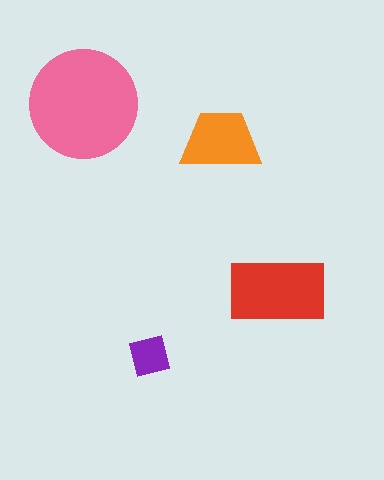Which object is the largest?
The pink circle.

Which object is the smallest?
The purple square.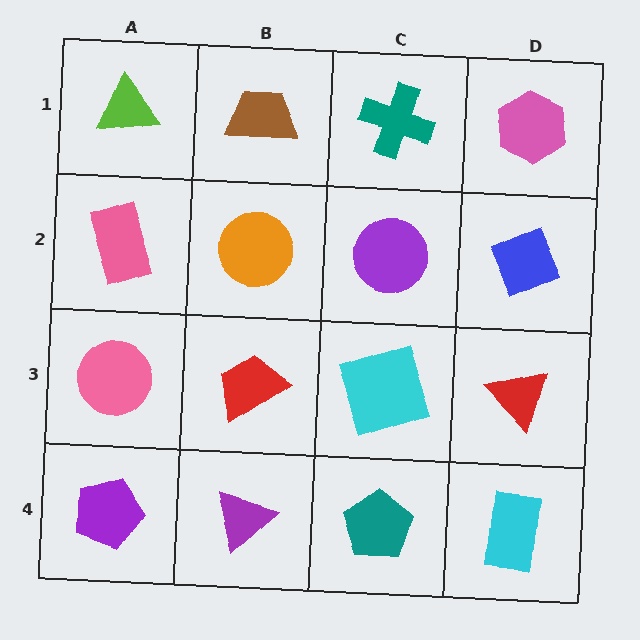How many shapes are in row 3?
4 shapes.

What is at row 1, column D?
A pink hexagon.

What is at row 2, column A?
A pink rectangle.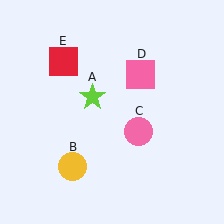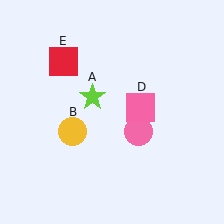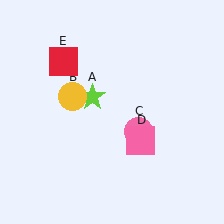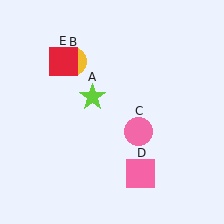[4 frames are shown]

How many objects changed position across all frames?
2 objects changed position: yellow circle (object B), pink square (object D).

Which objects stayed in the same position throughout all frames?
Lime star (object A) and pink circle (object C) and red square (object E) remained stationary.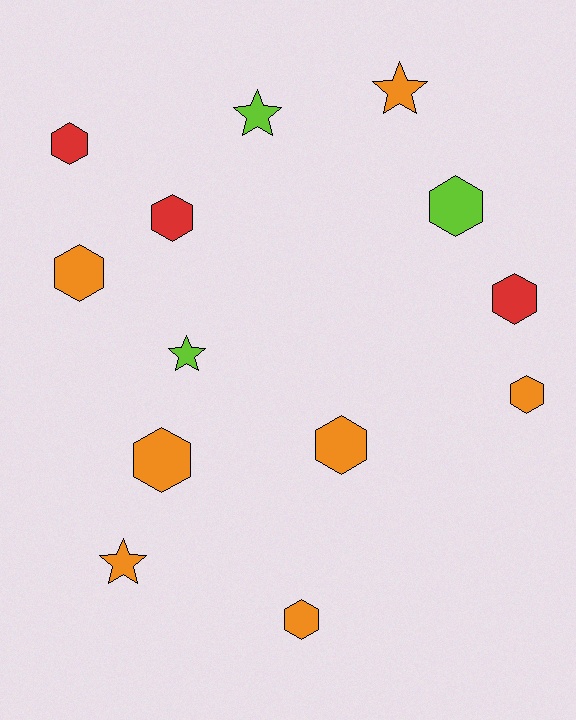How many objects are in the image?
There are 13 objects.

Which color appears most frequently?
Orange, with 7 objects.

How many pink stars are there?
There are no pink stars.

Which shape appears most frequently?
Hexagon, with 9 objects.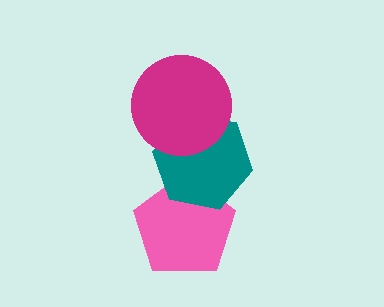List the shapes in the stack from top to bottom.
From top to bottom: the magenta circle, the teal hexagon, the pink pentagon.